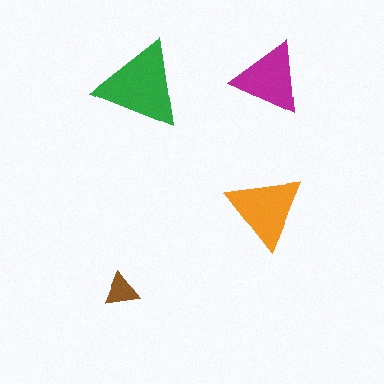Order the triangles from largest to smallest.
the green one, the orange one, the magenta one, the brown one.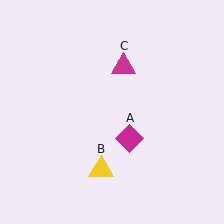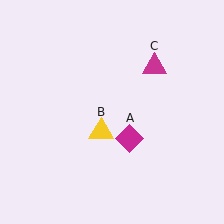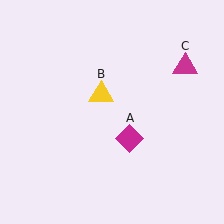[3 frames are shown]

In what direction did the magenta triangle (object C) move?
The magenta triangle (object C) moved right.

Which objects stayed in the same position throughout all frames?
Magenta diamond (object A) remained stationary.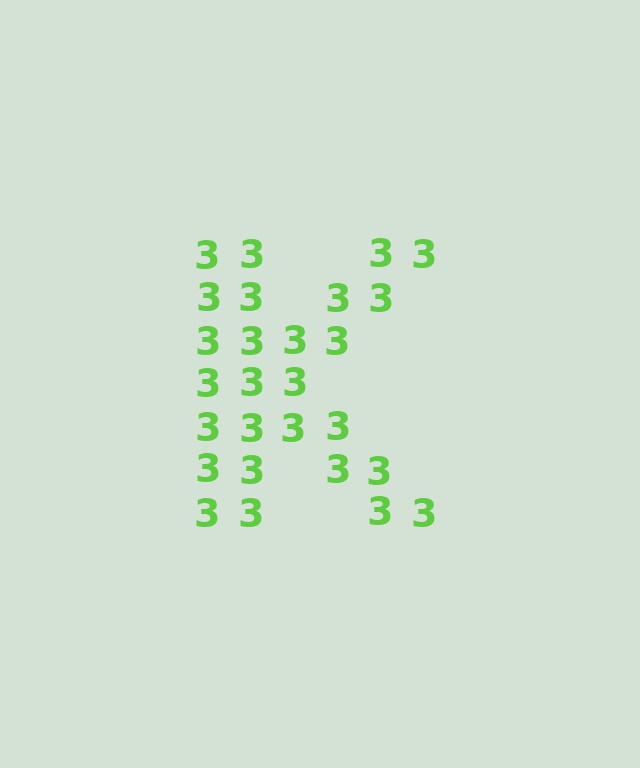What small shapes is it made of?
It is made of small digit 3's.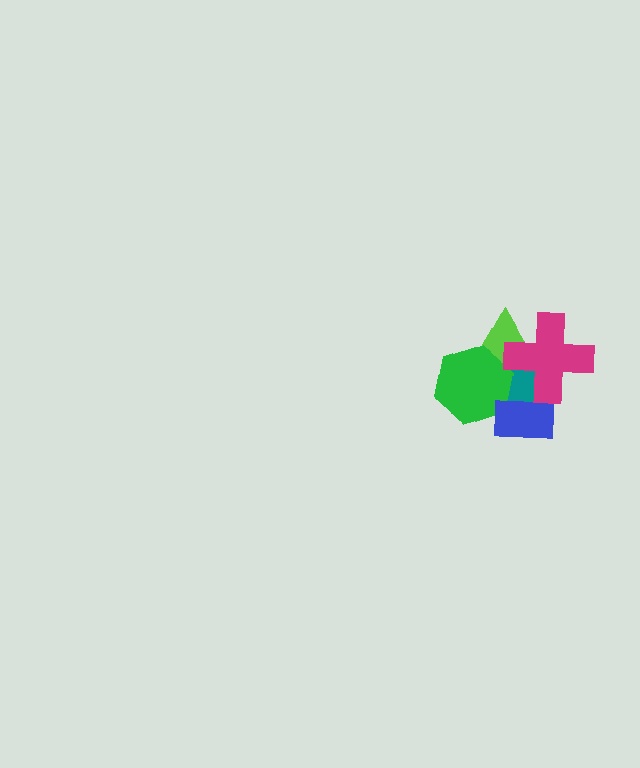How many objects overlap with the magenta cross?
3 objects overlap with the magenta cross.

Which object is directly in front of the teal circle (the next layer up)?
The green hexagon is directly in front of the teal circle.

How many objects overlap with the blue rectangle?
3 objects overlap with the blue rectangle.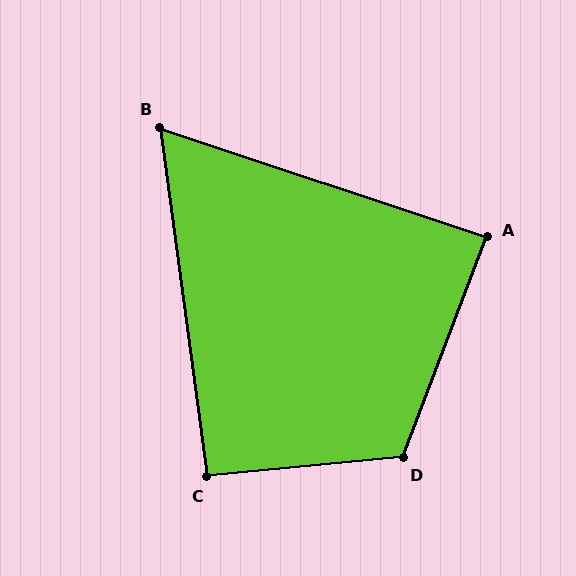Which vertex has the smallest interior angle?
B, at approximately 64 degrees.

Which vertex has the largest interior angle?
D, at approximately 116 degrees.